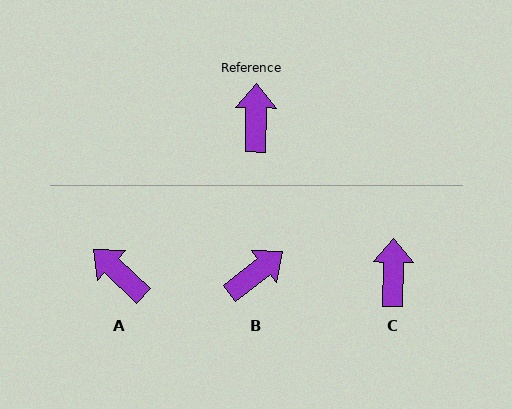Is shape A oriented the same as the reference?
No, it is off by about 48 degrees.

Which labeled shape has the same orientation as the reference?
C.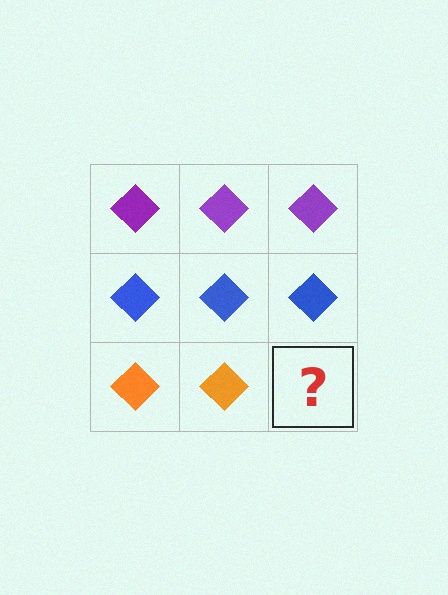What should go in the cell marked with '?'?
The missing cell should contain an orange diamond.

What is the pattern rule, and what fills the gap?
The rule is that each row has a consistent color. The gap should be filled with an orange diamond.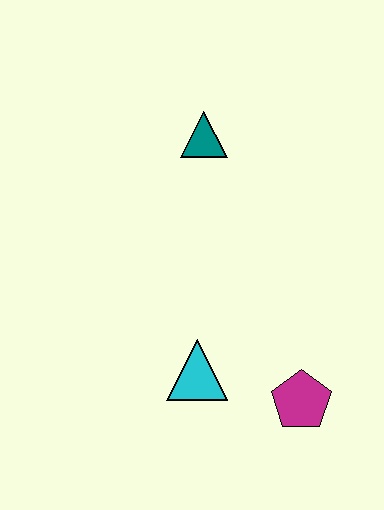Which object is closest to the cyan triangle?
The magenta pentagon is closest to the cyan triangle.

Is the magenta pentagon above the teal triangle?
No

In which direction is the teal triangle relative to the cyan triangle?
The teal triangle is above the cyan triangle.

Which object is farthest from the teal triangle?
The magenta pentagon is farthest from the teal triangle.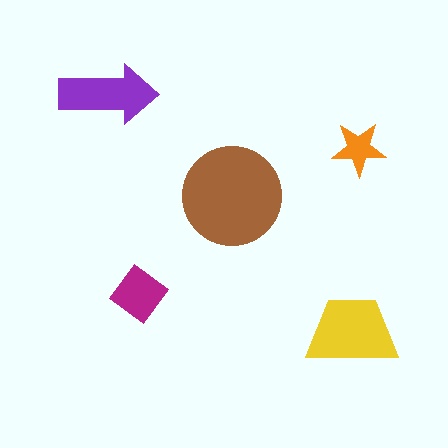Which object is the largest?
The brown circle.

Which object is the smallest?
The orange star.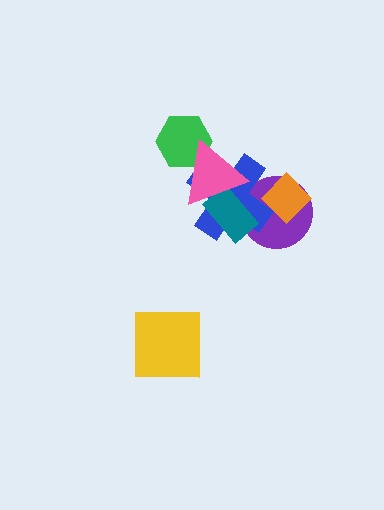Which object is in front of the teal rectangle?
The pink triangle is in front of the teal rectangle.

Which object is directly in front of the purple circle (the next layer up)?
The blue cross is directly in front of the purple circle.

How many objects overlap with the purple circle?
3 objects overlap with the purple circle.